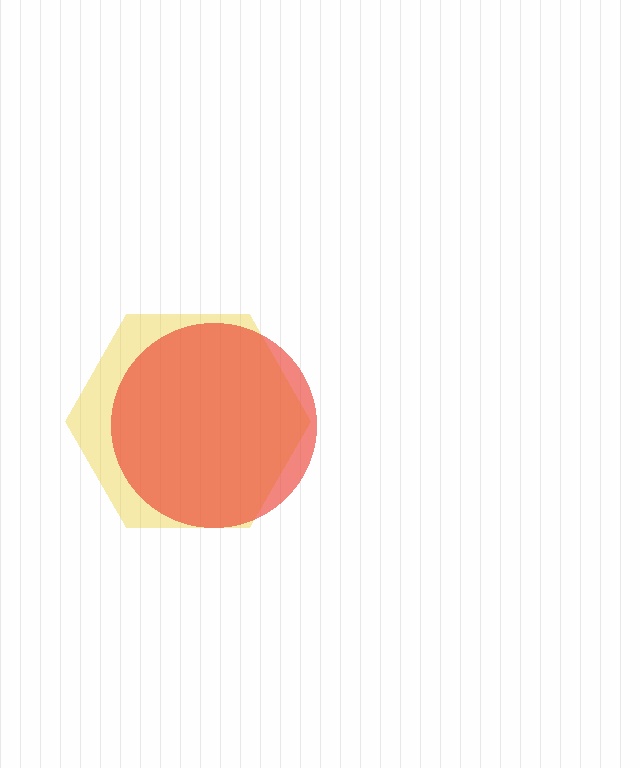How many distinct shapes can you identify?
There are 2 distinct shapes: a yellow hexagon, a red circle.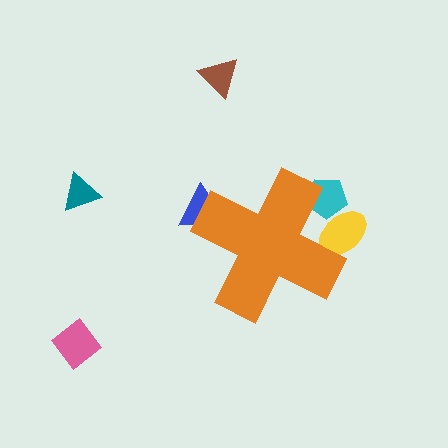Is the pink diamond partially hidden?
No, the pink diamond is fully visible.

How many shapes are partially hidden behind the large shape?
3 shapes are partially hidden.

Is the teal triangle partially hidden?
No, the teal triangle is fully visible.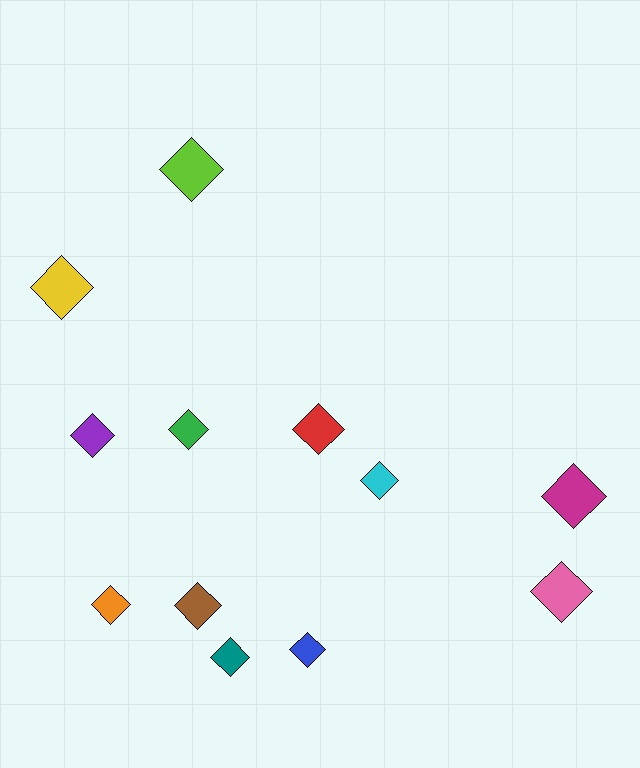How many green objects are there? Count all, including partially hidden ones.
There is 1 green object.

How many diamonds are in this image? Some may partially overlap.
There are 12 diamonds.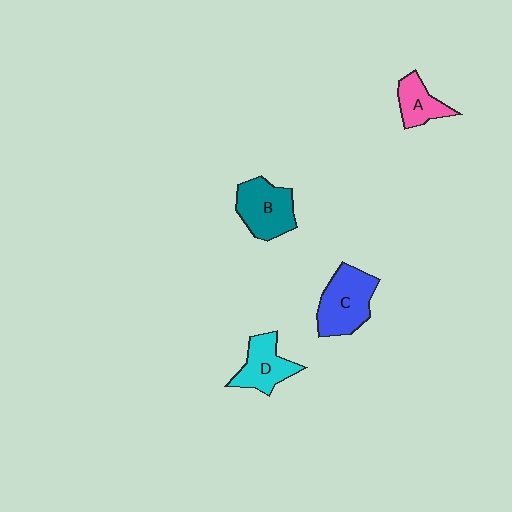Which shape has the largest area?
Shape C (blue).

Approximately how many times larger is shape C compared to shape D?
Approximately 1.3 times.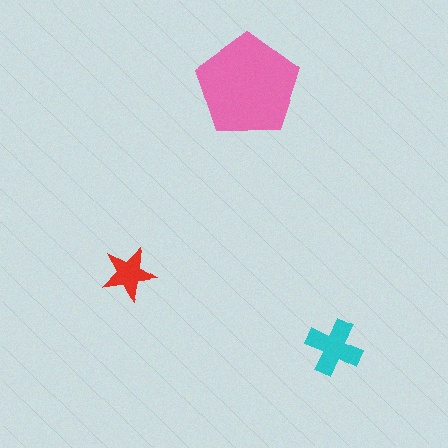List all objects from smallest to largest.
The red star, the cyan cross, the pink pentagon.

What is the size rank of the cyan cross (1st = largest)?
2nd.